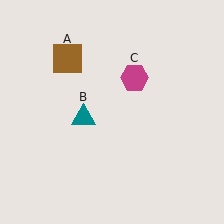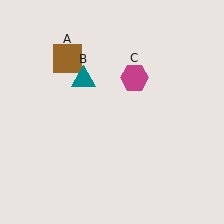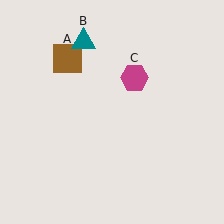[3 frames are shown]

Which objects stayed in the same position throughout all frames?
Brown square (object A) and magenta hexagon (object C) remained stationary.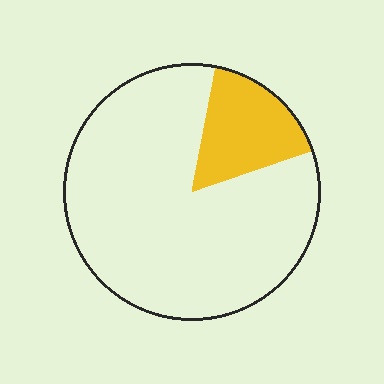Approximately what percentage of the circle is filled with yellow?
Approximately 15%.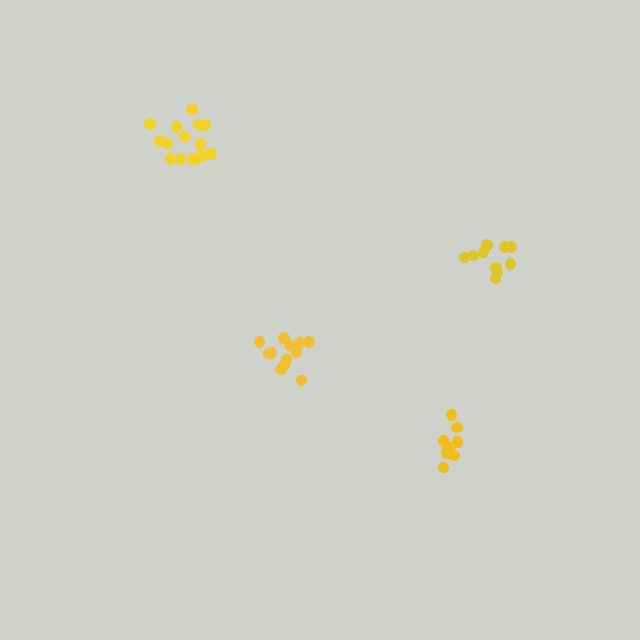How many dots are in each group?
Group 1: 10 dots, Group 2: 10 dots, Group 3: 12 dots, Group 4: 15 dots (47 total).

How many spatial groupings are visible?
There are 4 spatial groupings.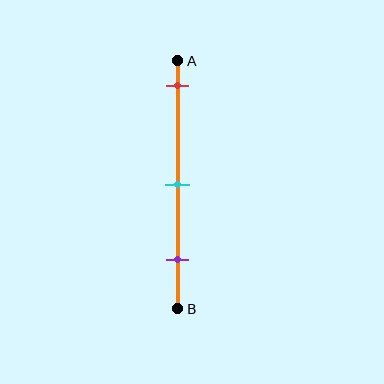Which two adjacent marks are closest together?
The cyan and purple marks are the closest adjacent pair.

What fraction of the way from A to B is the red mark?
The red mark is approximately 10% (0.1) of the way from A to B.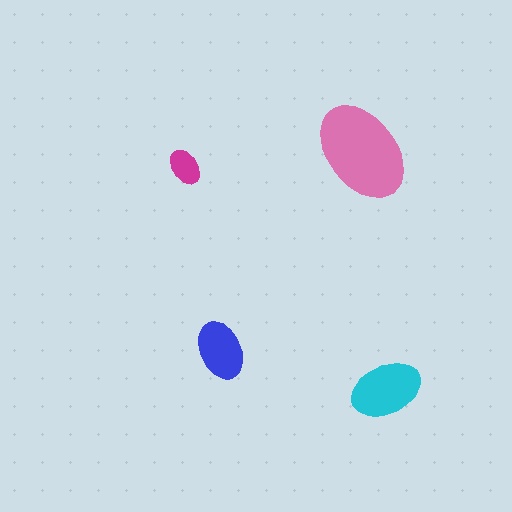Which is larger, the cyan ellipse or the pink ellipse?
The pink one.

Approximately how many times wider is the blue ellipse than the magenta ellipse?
About 1.5 times wider.